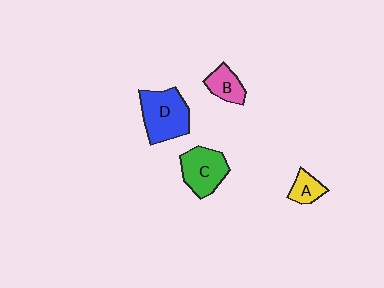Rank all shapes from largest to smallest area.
From largest to smallest: D (blue), C (green), B (pink), A (yellow).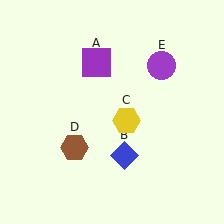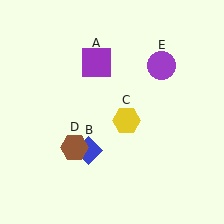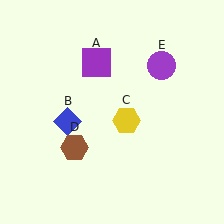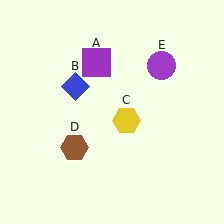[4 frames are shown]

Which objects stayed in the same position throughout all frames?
Purple square (object A) and yellow hexagon (object C) and brown hexagon (object D) and purple circle (object E) remained stationary.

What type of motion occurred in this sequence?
The blue diamond (object B) rotated clockwise around the center of the scene.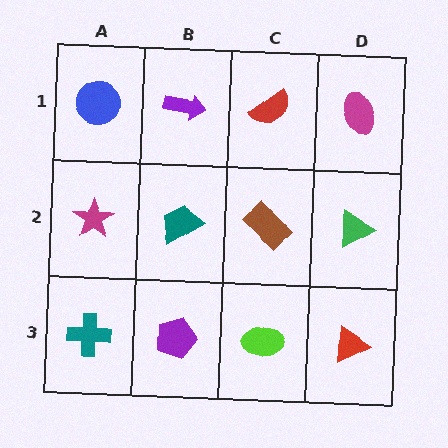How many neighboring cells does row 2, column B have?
4.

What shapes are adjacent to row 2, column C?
A red semicircle (row 1, column C), a lime ellipse (row 3, column C), a teal trapezoid (row 2, column B), a green triangle (row 2, column D).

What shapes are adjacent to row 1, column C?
A brown rectangle (row 2, column C), a purple arrow (row 1, column B), a magenta ellipse (row 1, column D).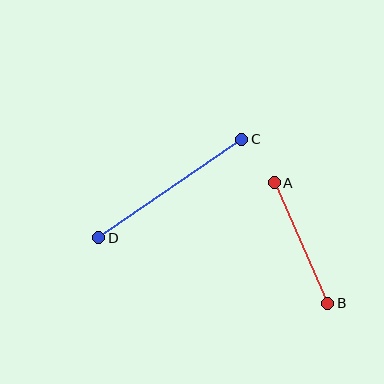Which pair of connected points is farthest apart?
Points C and D are farthest apart.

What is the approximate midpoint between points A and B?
The midpoint is at approximately (301, 243) pixels.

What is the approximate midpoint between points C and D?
The midpoint is at approximately (170, 188) pixels.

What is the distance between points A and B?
The distance is approximately 132 pixels.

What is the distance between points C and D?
The distance is approximately 174 pixels.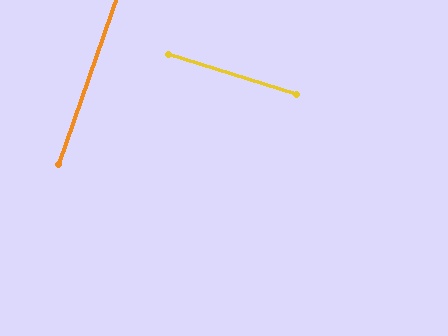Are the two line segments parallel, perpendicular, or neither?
Perpendicular — they meet at approximately 88°.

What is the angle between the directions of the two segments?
Approximately 88 degrees.